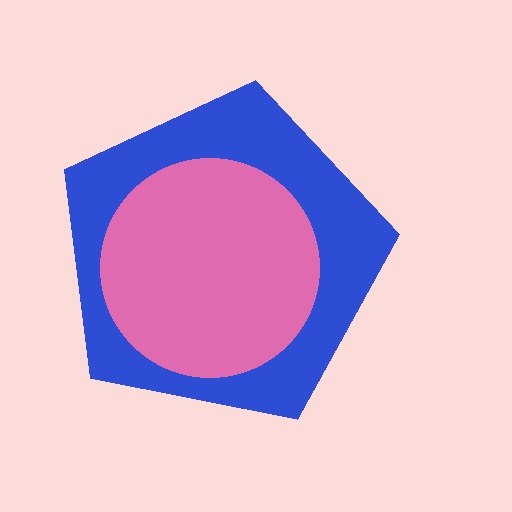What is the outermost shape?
The blue pentagon.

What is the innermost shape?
The pink circle.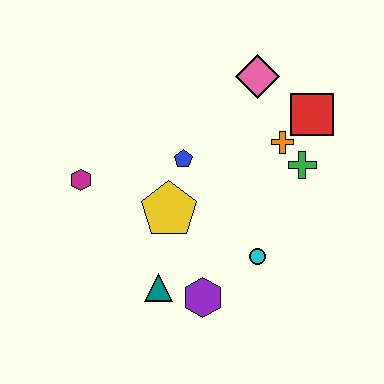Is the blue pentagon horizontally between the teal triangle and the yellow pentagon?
No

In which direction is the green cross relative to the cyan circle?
The green cross is above the cyan circle.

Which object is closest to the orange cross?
The green cross is closest to the orange cross.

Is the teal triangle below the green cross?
Yes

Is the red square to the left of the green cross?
No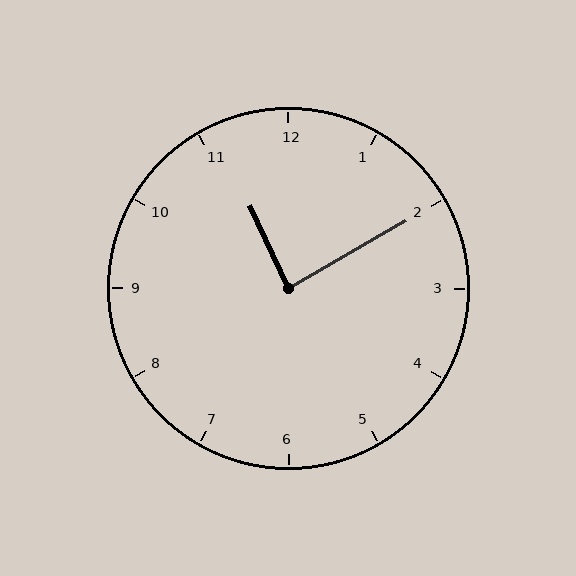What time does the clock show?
11:10.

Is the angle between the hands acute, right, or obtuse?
It is right.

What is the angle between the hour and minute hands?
Approximately 85 degrees.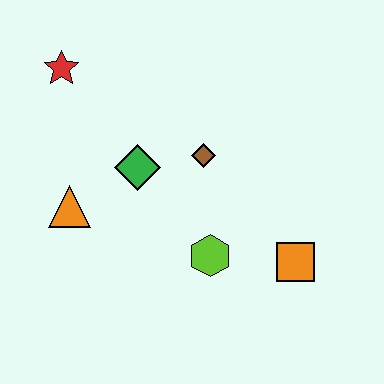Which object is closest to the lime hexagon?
The orange square is closest to the lime hexagon.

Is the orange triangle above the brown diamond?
No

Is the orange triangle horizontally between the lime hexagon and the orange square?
No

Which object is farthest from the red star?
The orange square is farthest from the red star.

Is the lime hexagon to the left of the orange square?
Yes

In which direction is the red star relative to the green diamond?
The red star is above the green diamond.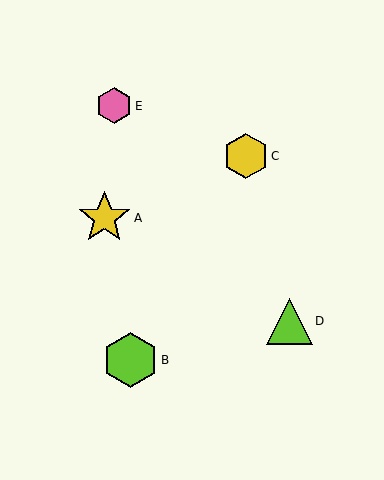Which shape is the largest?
The lime hexagon (labeled B) is the largest.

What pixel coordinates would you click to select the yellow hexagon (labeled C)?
Click at (246, 156) to select the yellow hexagon C.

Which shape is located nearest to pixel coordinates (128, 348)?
The lime hexagon (labeled B) at (130, 360) is nearest to that location.